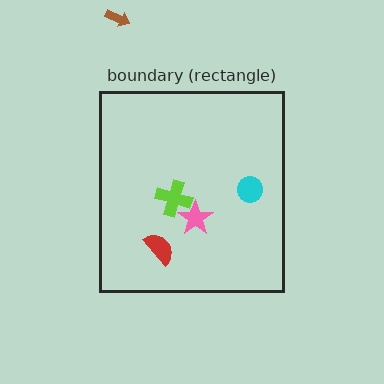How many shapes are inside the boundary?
4 inside, 1 outside.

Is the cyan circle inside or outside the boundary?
Inside.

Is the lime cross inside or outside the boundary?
Inside.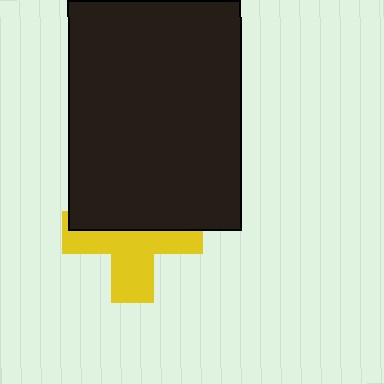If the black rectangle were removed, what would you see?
You would see the complete yellow cross.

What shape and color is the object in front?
The object in front is a black rectangle.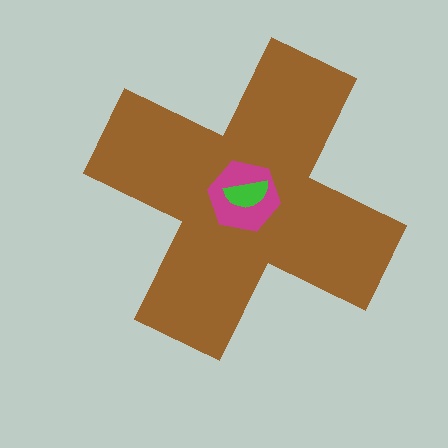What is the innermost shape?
The green semicircle.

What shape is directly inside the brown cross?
The magenta hexagon.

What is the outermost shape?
The brown cross.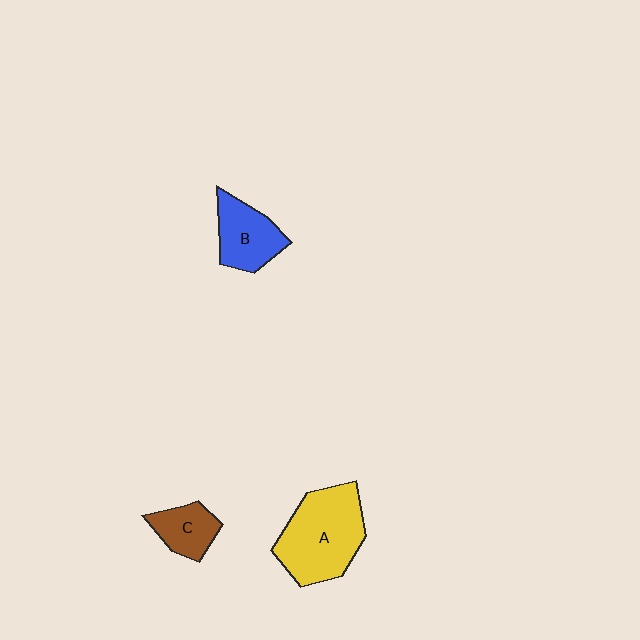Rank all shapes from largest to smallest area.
From largest to smallest: A (yellow), B (blue), C (brown).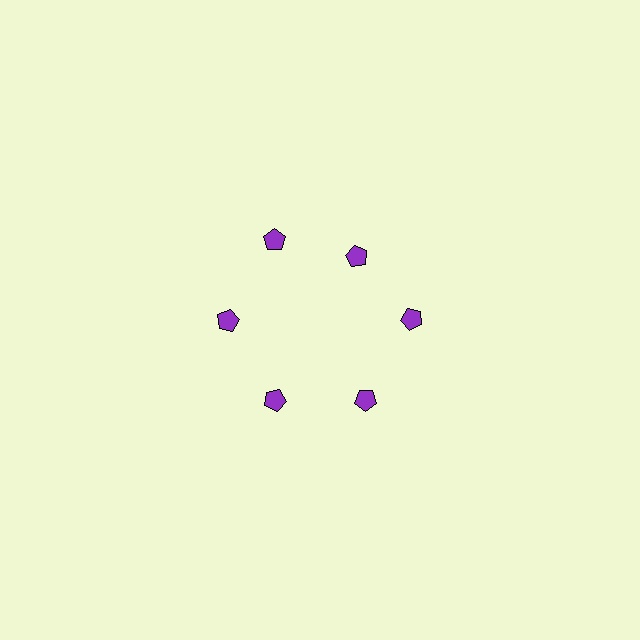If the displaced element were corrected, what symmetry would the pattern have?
It would have 6-fold rotational symmetry — the pattern would map onto itself every 60 degrees.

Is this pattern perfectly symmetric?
No. The 6 purple pentagons are arranged in a ring, but one element near the 1 o'clock position is pulled inward toward the center, breaking the 6-fold rotational symmetry.